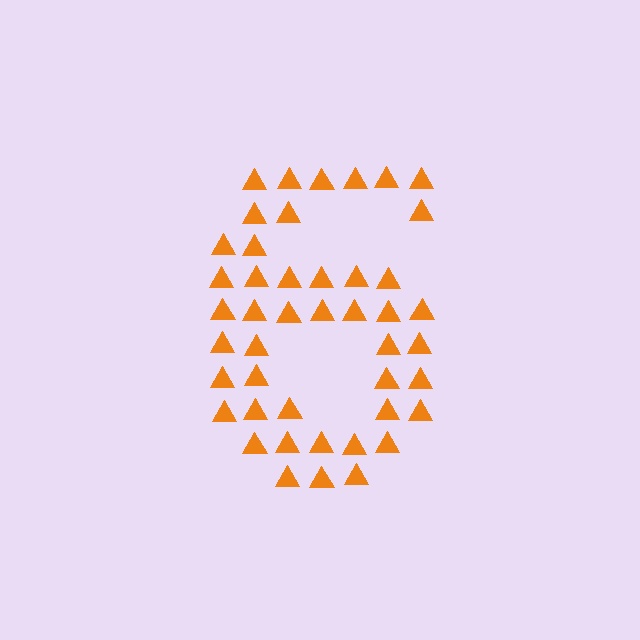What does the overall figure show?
The overall figure shows the digit 6.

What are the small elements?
The small elements are triangles.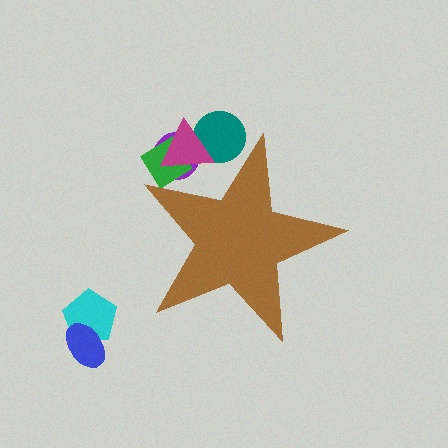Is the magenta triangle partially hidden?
Yes, the magenta triangle is partially hidden behind the brown star.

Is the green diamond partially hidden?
Yes, the green diamond is partially hidden behind the brown star.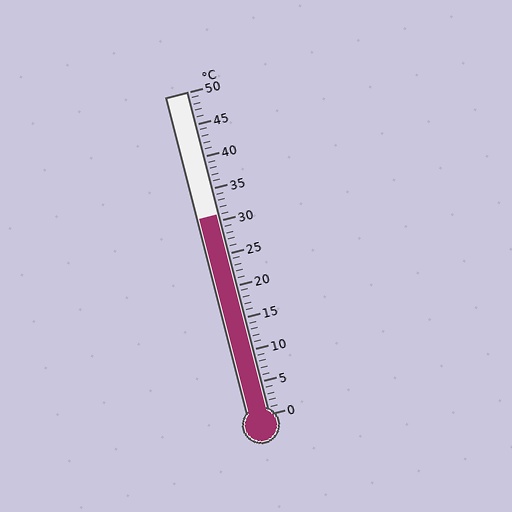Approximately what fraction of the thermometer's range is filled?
The thermometer is filled to approximately 60% of its range.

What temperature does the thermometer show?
The thermometer shows approximately 31°C.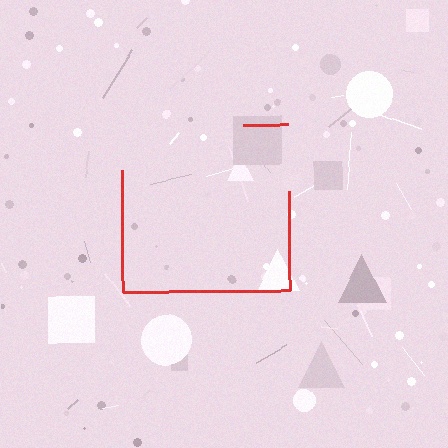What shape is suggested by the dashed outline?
The dashed outline suggests a square.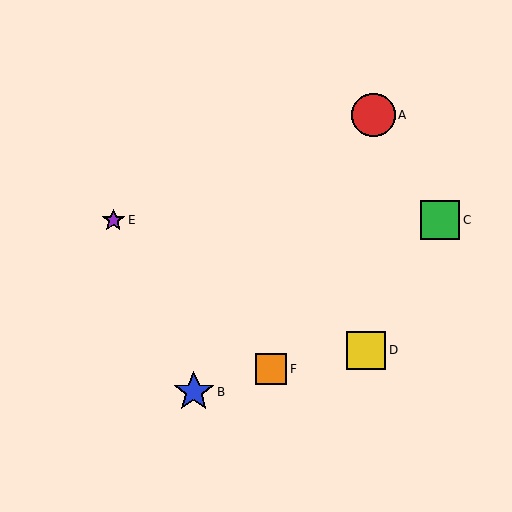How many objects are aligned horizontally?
2 objects (C, E) are aligned horizontally.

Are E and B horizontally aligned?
No, E is at y≈220 and B is at y≈392.